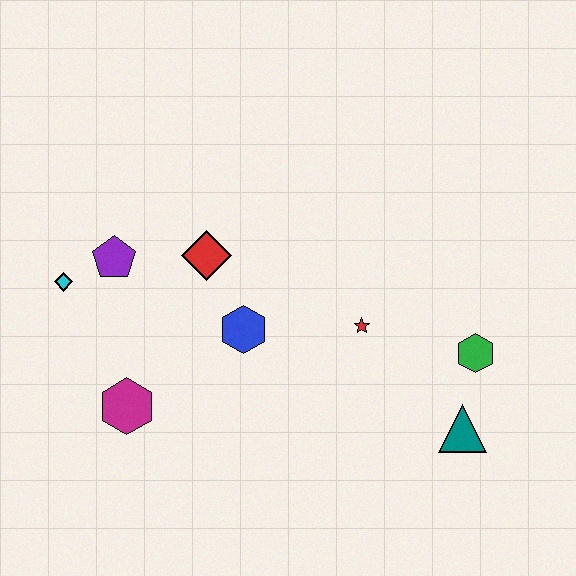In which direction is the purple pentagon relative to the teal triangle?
The purple pentagon is to the left of the teal triangle.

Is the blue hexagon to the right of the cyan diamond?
Yes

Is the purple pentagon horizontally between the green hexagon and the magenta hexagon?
No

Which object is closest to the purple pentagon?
The cyan diamond is closest to the purple pentagon.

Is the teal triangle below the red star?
Yes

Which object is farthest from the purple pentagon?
The teal triangle is farthest from the purple pentagon.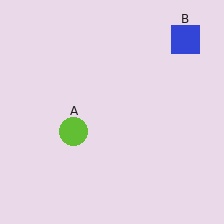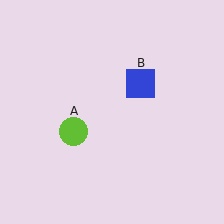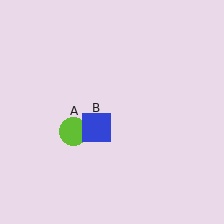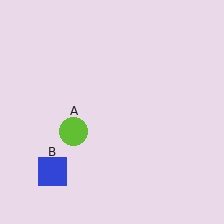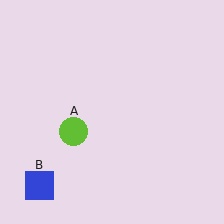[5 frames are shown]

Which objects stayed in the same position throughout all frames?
Lime circle (object A) remained stationary.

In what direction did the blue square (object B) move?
The blue square (object B) moved down and to the left.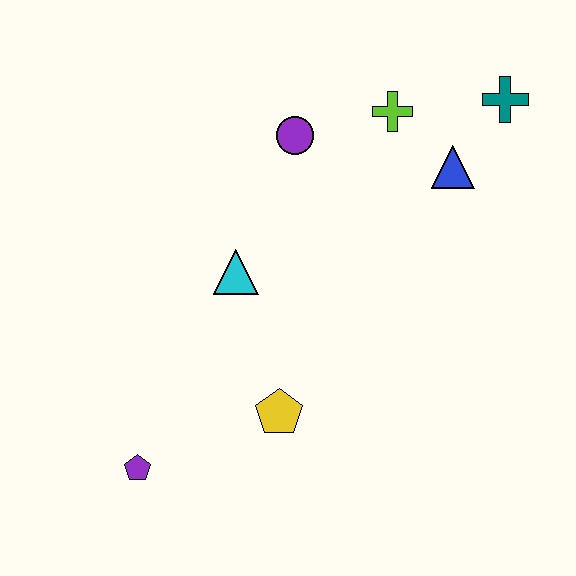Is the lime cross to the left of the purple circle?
No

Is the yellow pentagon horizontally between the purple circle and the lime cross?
No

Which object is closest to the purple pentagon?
The yellow pentagon is closest to the purple pentagon.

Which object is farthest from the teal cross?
The purple pentagon is farthest from the teal cross.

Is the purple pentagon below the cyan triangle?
Yes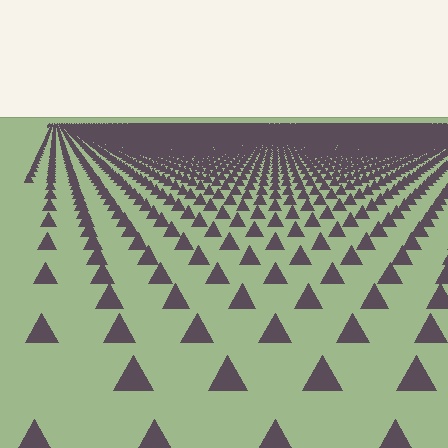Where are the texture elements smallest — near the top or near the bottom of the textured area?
Near the top.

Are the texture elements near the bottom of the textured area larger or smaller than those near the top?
Larger. Near the bottom, elements are closer to the viewer and appear at a bigger on-screen size.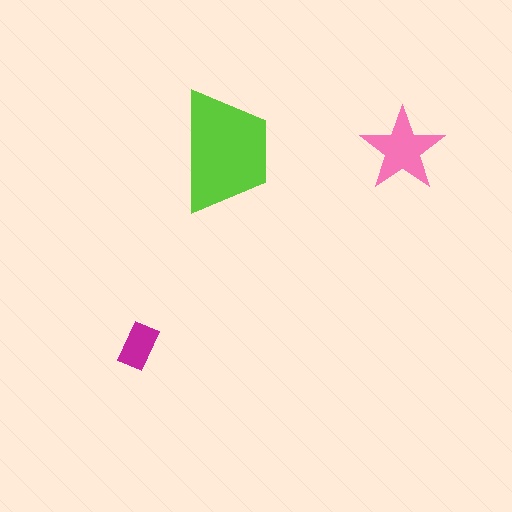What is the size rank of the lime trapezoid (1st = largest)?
1st.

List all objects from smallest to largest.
The magenta rectangle, the pink star, the lime trapezoid.